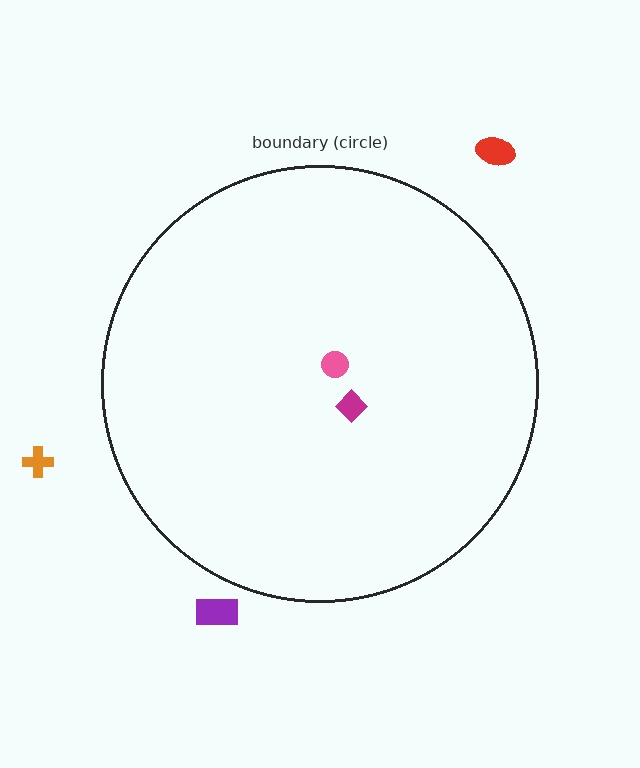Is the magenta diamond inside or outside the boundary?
Inside.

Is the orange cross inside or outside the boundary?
Outside.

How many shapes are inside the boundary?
2 inside, 3 outside.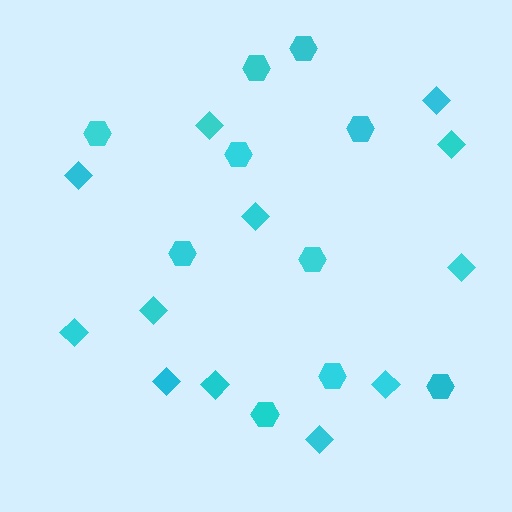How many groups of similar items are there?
There are 2 groups: one group of hexagons (10) and one group of diamonds (12).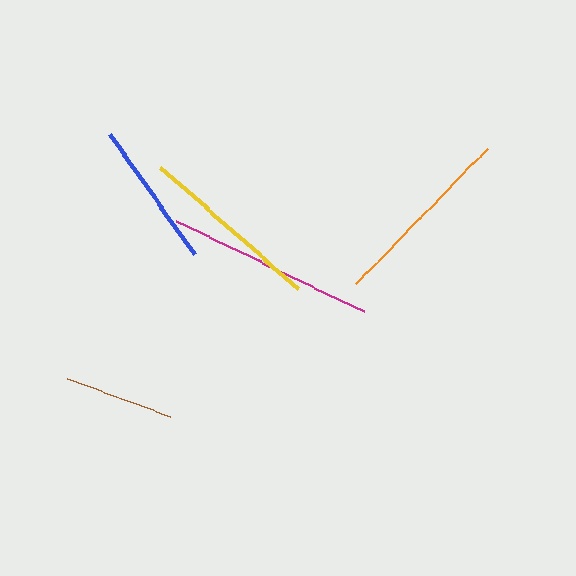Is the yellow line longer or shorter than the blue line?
The yellow line is longer than the blue line.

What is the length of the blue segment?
The blue segment is approximately 147 pixels long.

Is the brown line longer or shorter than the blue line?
The blue line is longer than the brown line.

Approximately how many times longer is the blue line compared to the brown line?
The blue line is approximately 1.4 times the length of the brown line.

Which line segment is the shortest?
The brown line is the shortest at approximately 109 pixels.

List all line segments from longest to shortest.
From longest to shortest: magenta, orange, yellow, blue, brown.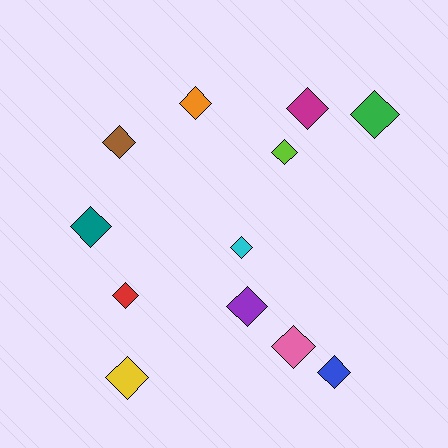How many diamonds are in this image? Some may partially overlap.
There are 12 diamonds.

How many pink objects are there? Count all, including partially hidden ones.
There is 1 pink object.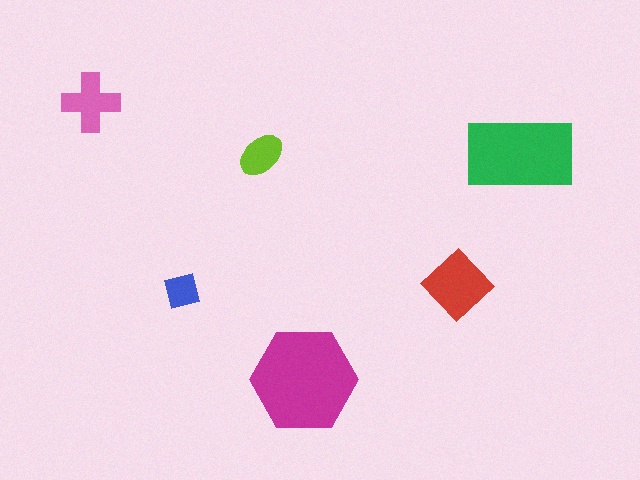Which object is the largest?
The magenta hexagon.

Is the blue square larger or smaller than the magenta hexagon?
Smaller.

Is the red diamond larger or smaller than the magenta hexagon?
Smaller.